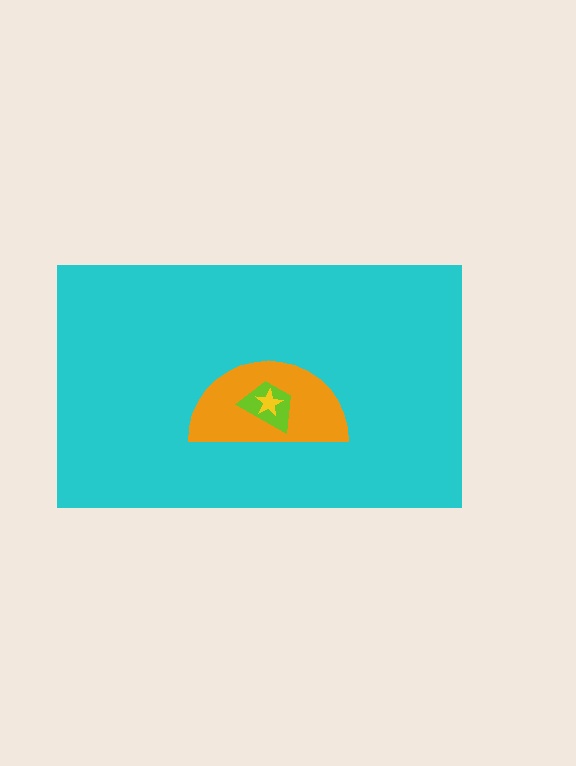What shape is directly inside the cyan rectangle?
The orange semicircle.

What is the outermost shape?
The cyan rectangle.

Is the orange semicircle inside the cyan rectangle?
Yes.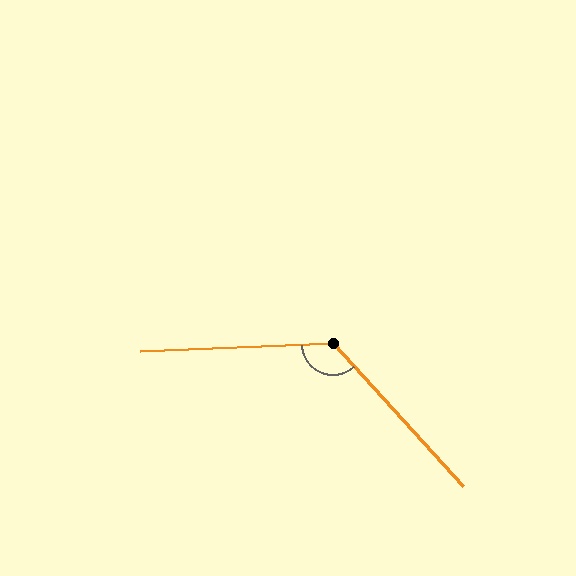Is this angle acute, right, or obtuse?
It is obtuse.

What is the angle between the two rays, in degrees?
Approximately 130 degrees.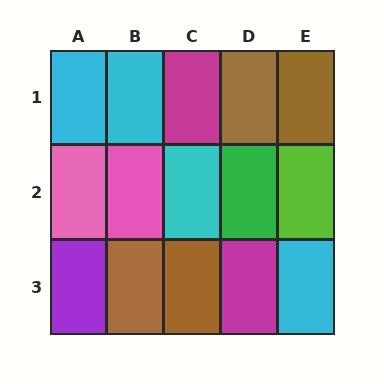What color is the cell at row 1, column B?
Cyan.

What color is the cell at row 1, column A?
Cyan.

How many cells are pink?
2 cells are pink.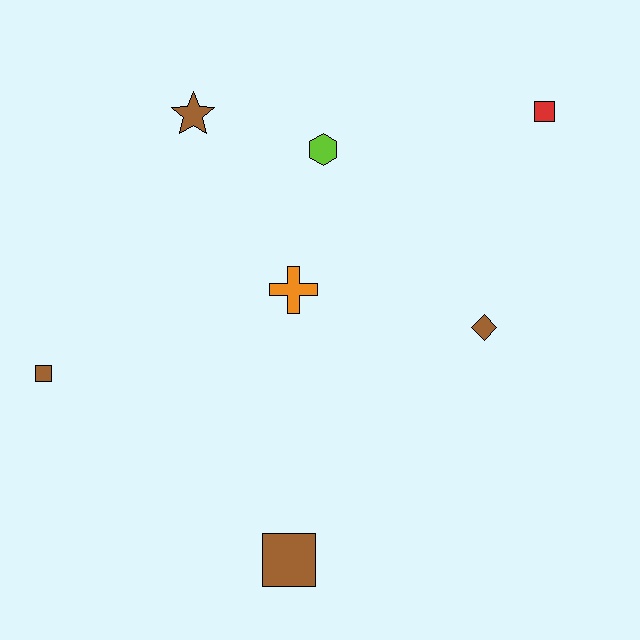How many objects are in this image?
There are 7 objects.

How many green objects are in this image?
There are no green objects.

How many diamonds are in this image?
There is 1 diamond.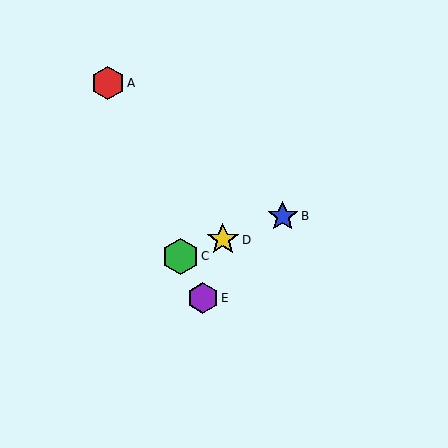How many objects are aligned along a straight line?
3 objects (B, C, D) are aligned along a straight line.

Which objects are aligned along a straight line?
Objects B, C, D are aligned along a straight line.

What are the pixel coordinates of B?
Object B is at (283, 216).